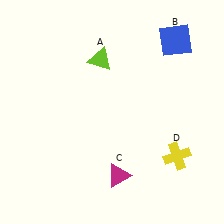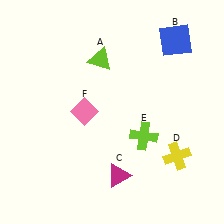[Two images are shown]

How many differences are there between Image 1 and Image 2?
There are 2 differences between the two images.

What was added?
A lime cross (E), a pink diamond (F) were added in Image 2.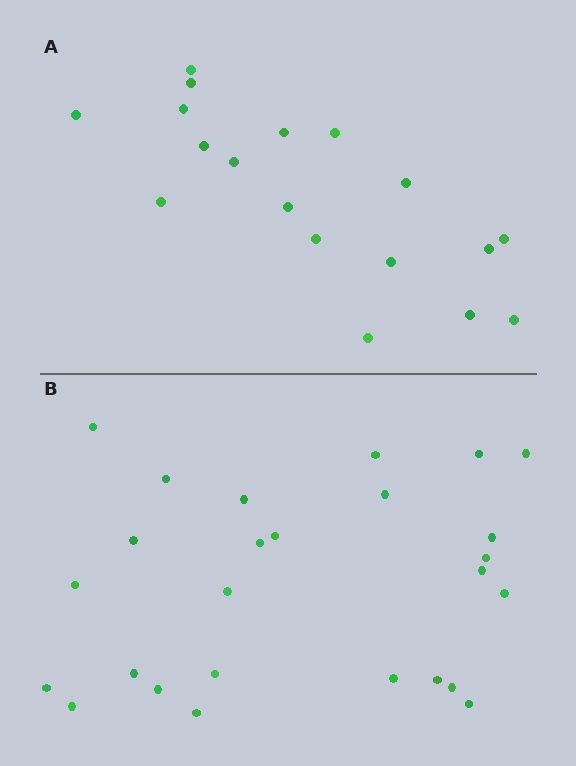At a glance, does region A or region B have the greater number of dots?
Region B (the bottom region) has more dots.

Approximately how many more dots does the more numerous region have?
Region B has roughly 8 or so more dots than region A.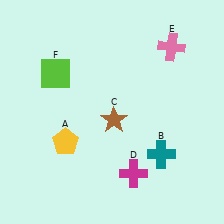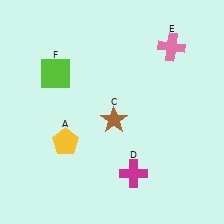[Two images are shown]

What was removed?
The teal cross (B) was removed in Image 2.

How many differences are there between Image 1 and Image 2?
There is 1 difference between the two images.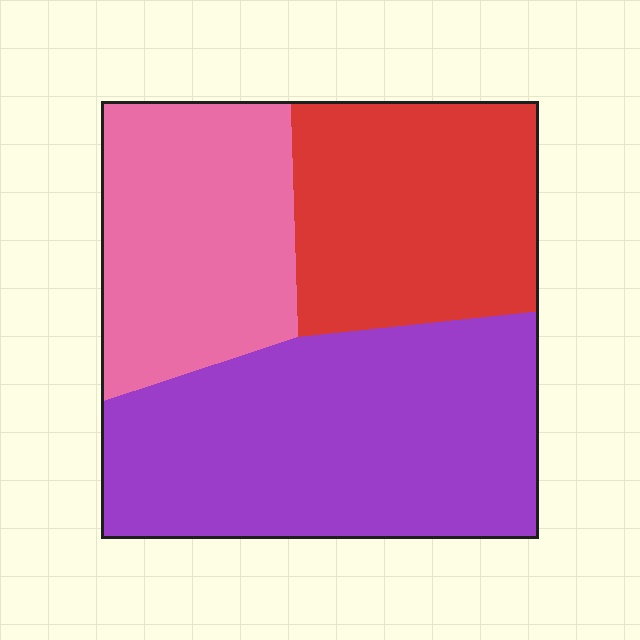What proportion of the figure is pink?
Pink covers roughly 25% of the figure.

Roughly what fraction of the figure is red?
Red takes up between a sixth and a third of the figure.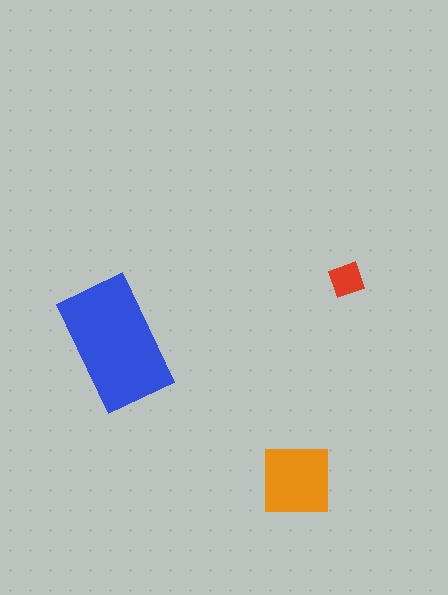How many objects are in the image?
There are 3 objects in the image.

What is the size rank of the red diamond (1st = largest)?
3rd.